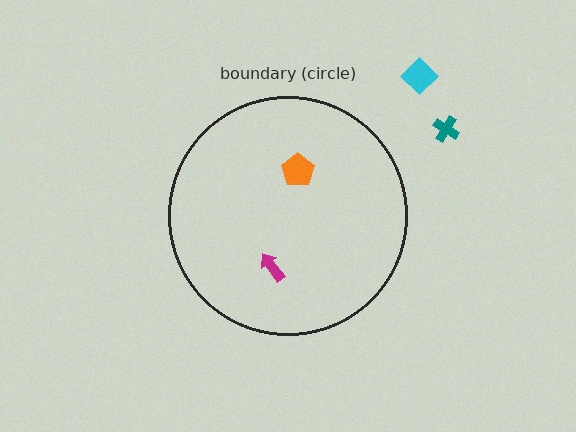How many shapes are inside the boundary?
2 inside, 2 outside.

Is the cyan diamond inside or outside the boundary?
Outside.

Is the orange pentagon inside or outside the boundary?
Inside.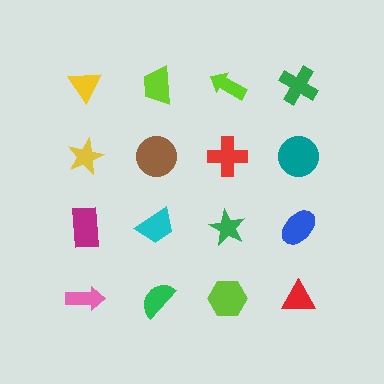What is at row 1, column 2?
A lime trapezoid.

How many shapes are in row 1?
4 shapes.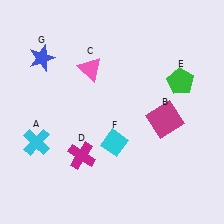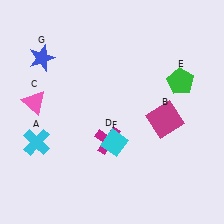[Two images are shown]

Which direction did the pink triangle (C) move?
The pink triangle (C) moved left.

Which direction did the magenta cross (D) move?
The magenta cross (D) moved right.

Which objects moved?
The objects that moved are: the pink triangle (C), the magenta cross (D).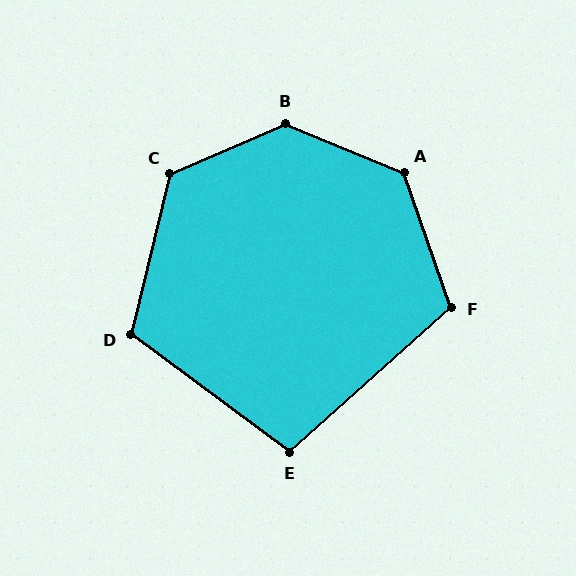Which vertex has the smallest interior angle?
E, at approximately 102 degrees.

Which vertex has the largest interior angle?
B, at approximately 134 degrees.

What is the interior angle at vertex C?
Approximately 127 degrees (obtuse).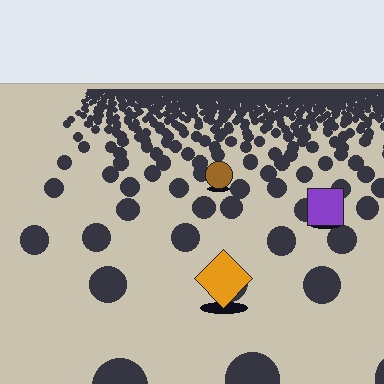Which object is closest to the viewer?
The orange diamond is closest. The texture marks near it are larger and more spread out.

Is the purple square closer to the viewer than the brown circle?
Yes. The purple square is closer — you can tell from the texture gradient: the ground texture is coarser near it.